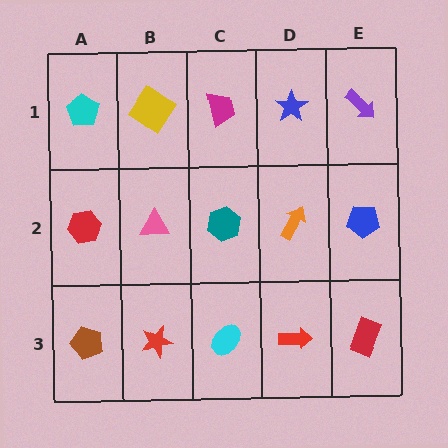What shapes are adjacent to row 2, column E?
A purple arrow (row 1, column E), a red rectangle (row 3, column E), an orange arrow (row 2, column D).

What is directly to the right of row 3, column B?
A cyan ellipse.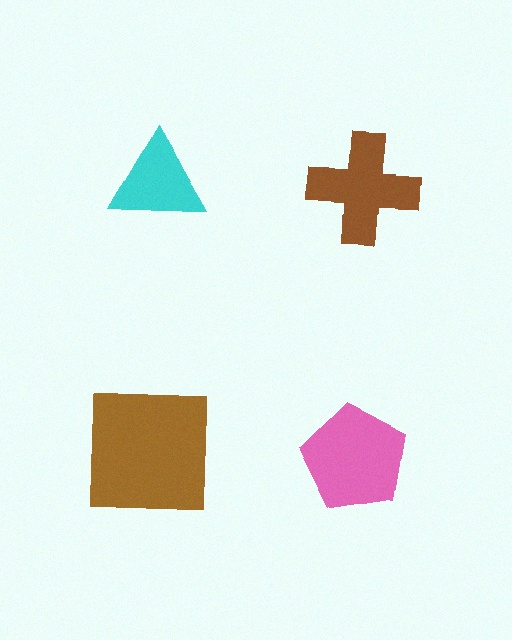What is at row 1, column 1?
A cyan triangle.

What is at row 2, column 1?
A brown square.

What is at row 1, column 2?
A brown cross.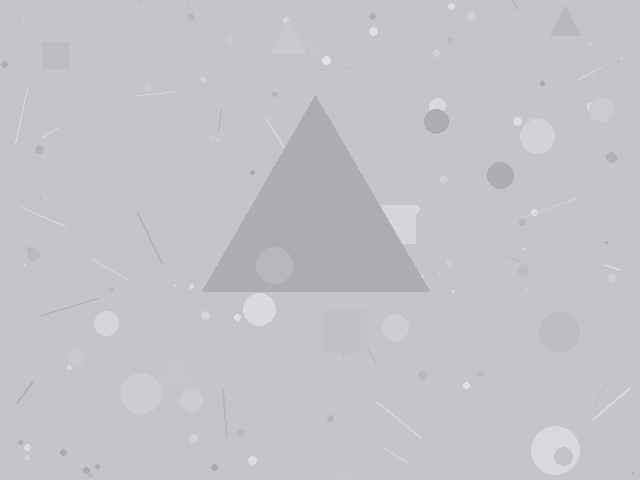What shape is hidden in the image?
A triangle is hidden in the image.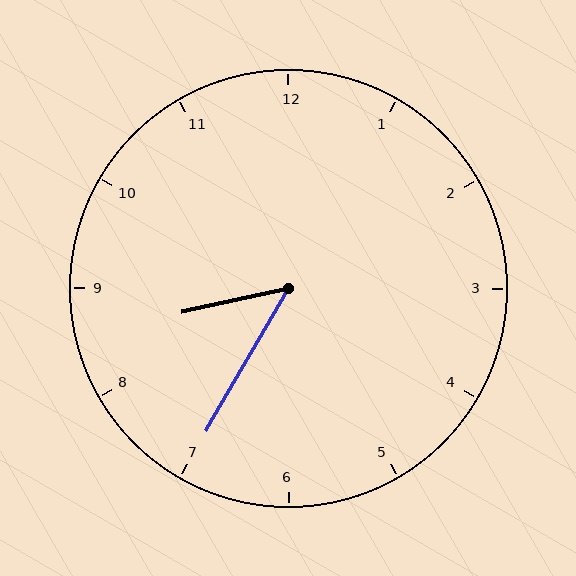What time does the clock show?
8:35.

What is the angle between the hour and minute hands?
Approximately 48 degrees.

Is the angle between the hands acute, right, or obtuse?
It is acute.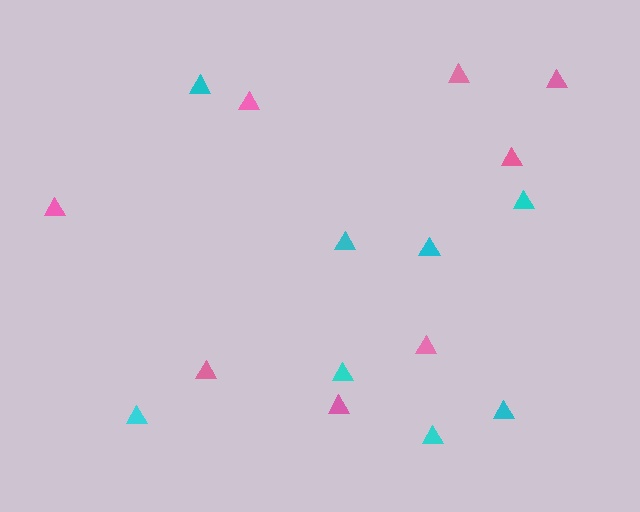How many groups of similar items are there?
There are 2 groups: one group of cyan triangles (8) and one group of pink triangles (8).